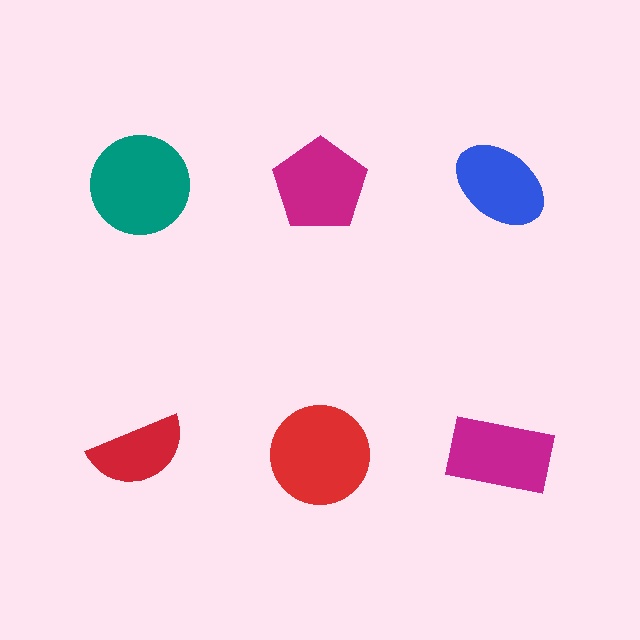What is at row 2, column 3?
A magenta rectangle.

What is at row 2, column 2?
A red circle.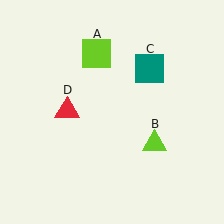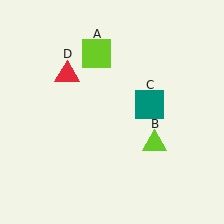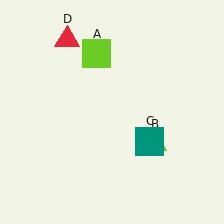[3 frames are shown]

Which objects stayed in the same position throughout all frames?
Lime square (object A) and lime triangle (object B) remained stationary.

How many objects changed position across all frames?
2 objects changed position: teal square (object C), red triangle (object D).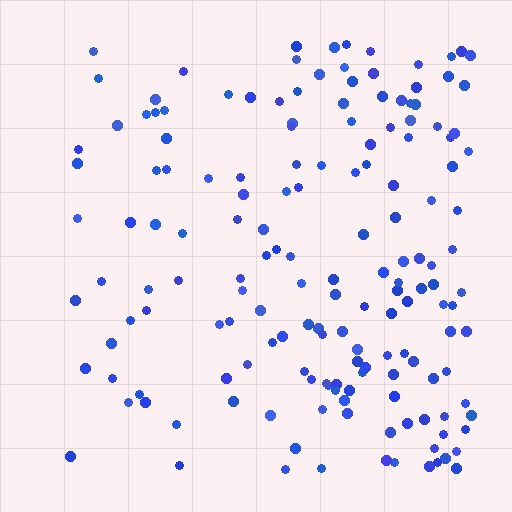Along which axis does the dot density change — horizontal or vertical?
Horizontal.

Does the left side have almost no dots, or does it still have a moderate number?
Still a moderate number, just noticeably fewer than the right.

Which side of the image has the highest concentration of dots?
The right.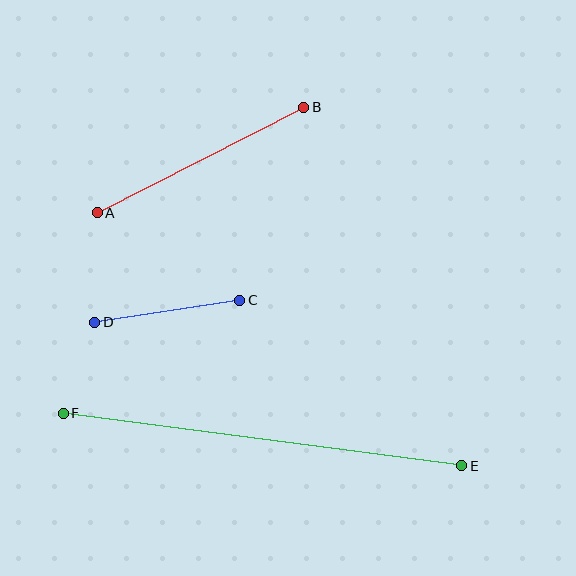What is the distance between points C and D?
The distance is approximately 147 pixels.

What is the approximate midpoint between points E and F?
The midpoint is at approximately (263, 439) pixels.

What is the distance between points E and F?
The distance is approximately 402 pixels.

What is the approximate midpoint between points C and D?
The midpoint is at approximately (167, 311) pixels.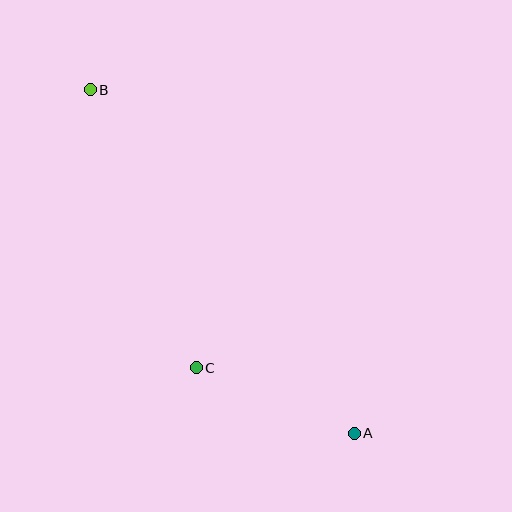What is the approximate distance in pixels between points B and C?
The distance between B and C is approximately 298 pixels.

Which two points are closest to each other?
Points A and C are closest to each other.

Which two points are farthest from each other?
Points A and B are farthest from each other.